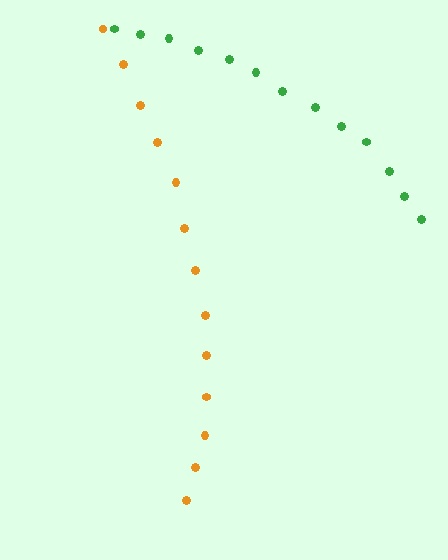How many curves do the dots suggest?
There are 2 distinct paths.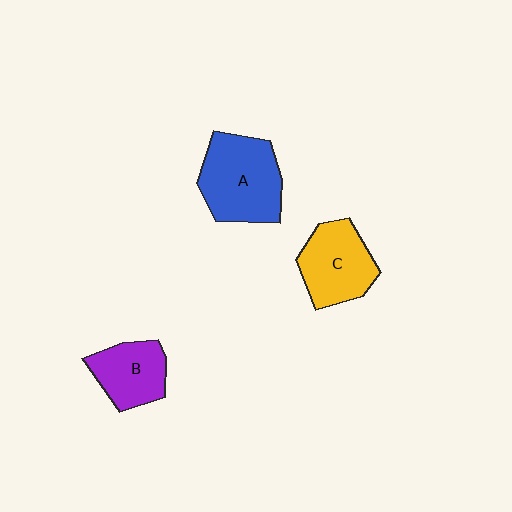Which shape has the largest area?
Shape A (blue).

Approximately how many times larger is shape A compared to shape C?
Approximately 1.2 times.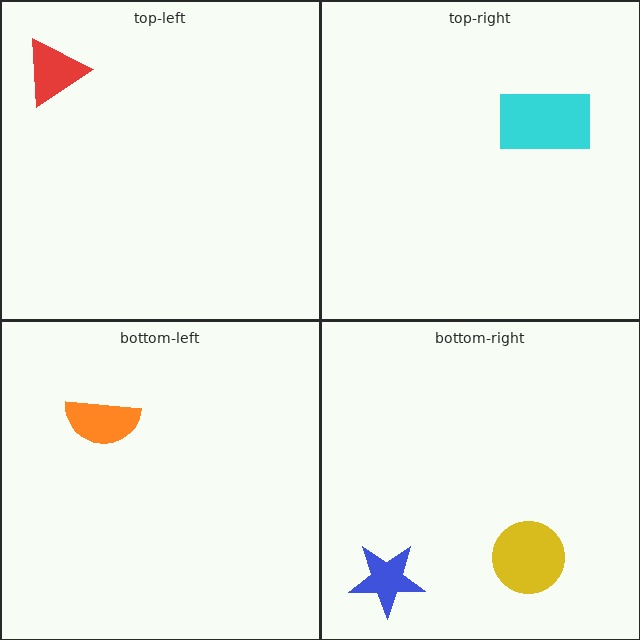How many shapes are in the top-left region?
1.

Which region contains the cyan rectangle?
The top-right region.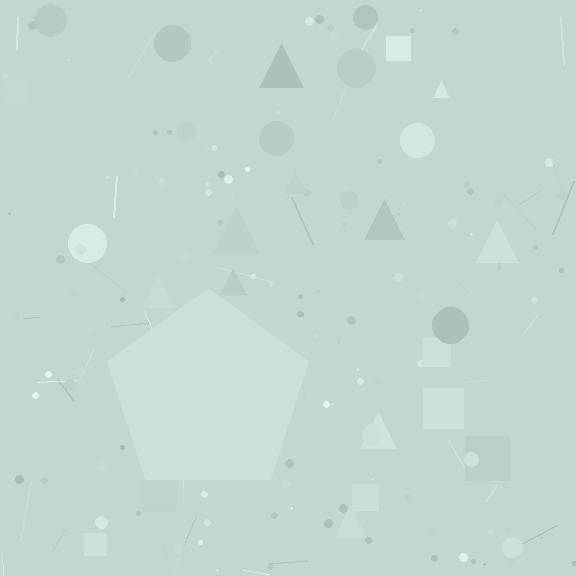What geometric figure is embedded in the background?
A pentagon is embedded in the background.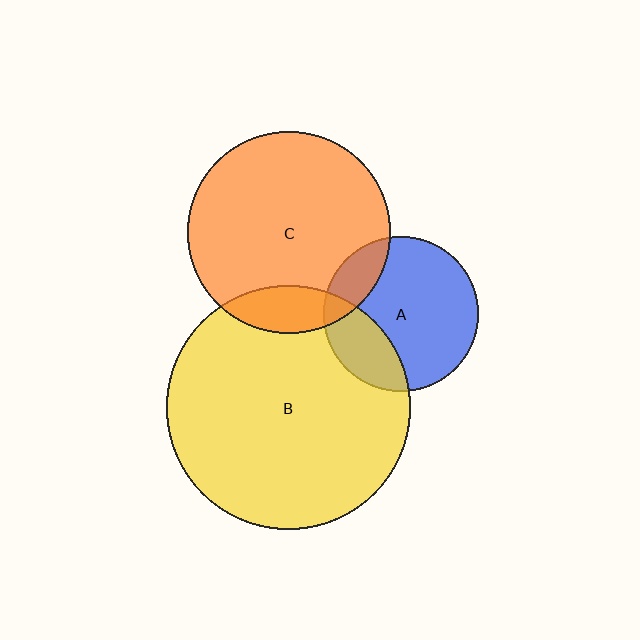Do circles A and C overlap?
Yes.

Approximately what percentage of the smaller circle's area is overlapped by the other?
Approximately 15%.